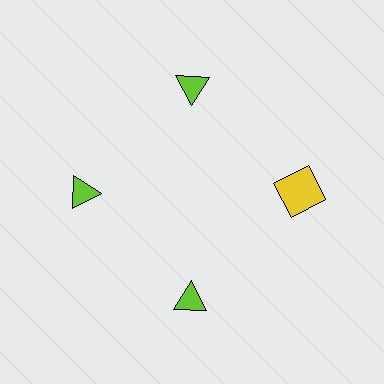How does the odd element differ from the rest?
It differs in both color (yellow instead of lime) and shape (square instead of triangle).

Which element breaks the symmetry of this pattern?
The yellow square at roughly the 3 o'clock position breaks the symmetry. All other shapes are lime triangles.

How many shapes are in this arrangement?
There are 4 shapes arranged in a ring pattern.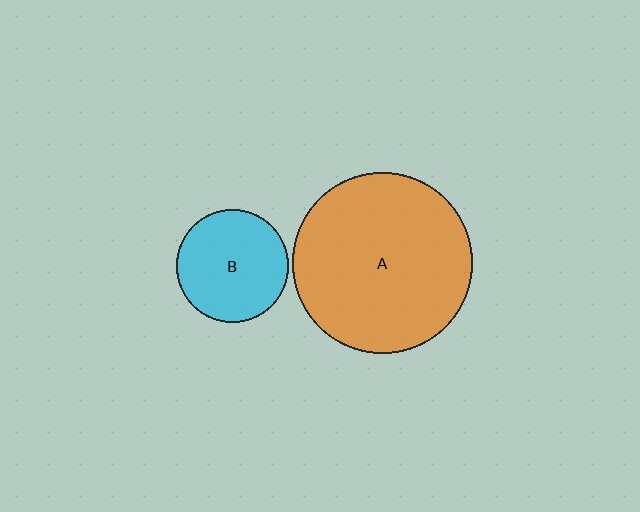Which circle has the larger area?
Circle A (orange).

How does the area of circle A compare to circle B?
Approximately 2.6 times.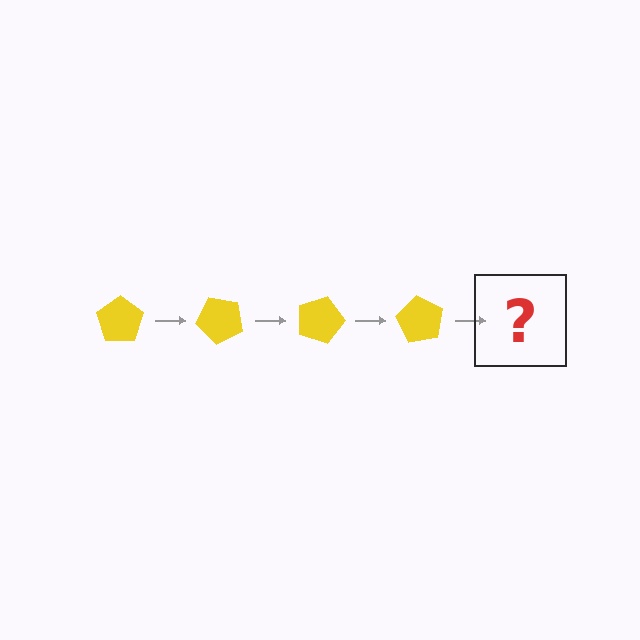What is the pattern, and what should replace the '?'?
The pattern is that the pentagon rotates 45 degrees each step. The '?' should be a yellow pentagon rotated 180 degrees.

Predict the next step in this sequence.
The next step is a yellow pentagon rotated 180 degrees.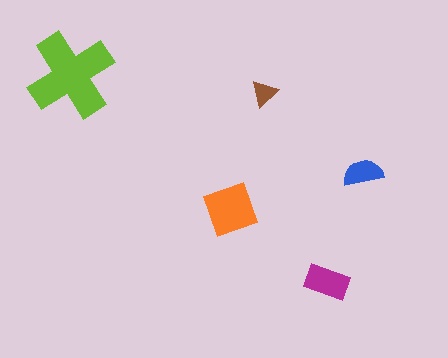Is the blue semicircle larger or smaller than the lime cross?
Smaller.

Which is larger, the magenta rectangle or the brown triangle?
The magenta rectangle.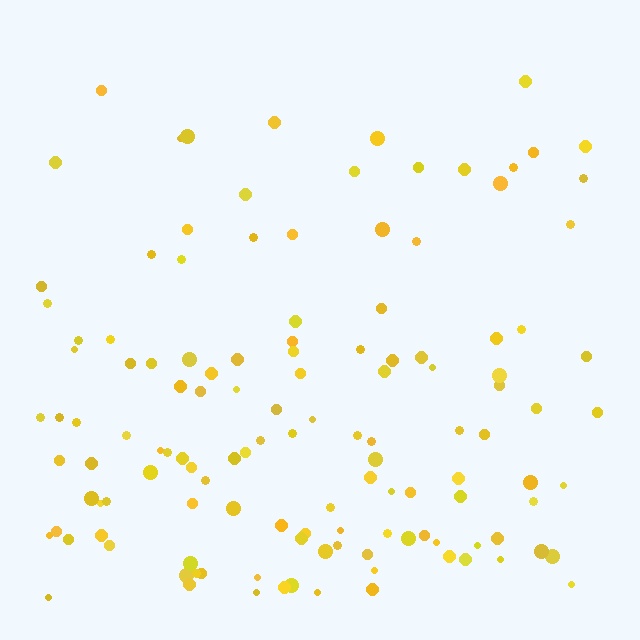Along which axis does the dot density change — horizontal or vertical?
Vertical.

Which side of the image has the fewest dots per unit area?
The top.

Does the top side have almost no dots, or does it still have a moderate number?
Still a moderate number, just noticeably fewer than the bottom.